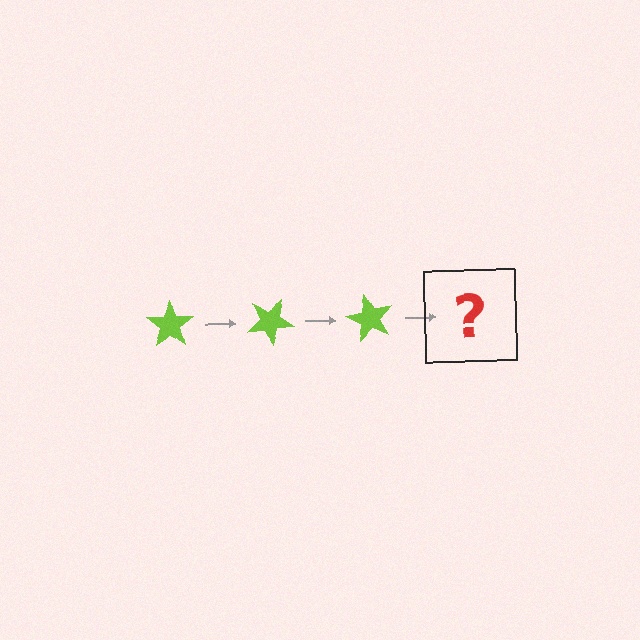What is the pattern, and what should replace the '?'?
The pattern is that the star rotates 30 degrees each step. The '?' should be a lime star rotated 90 degrees.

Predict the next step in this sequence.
The next step is a lime star rotated 90 degrees.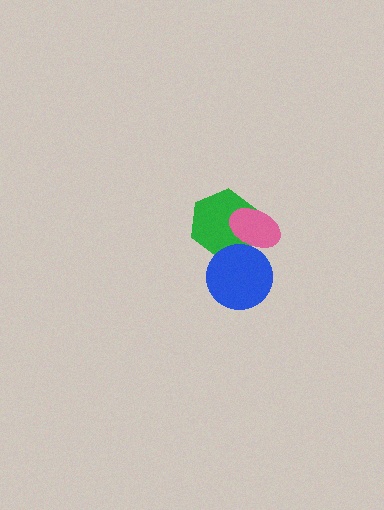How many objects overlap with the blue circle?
2 objects overlap with the blue circle.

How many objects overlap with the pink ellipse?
2 objects overlap with the pink ellipse.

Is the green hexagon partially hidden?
Yes, it is partially covered by another shape.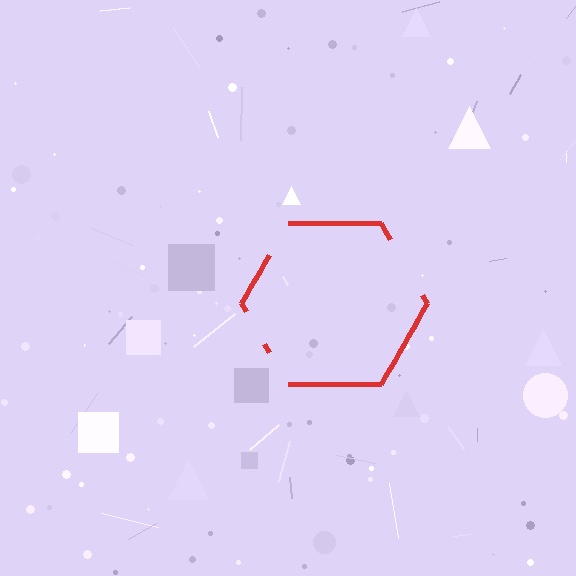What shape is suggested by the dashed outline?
The dashed outline suggests a hexagon.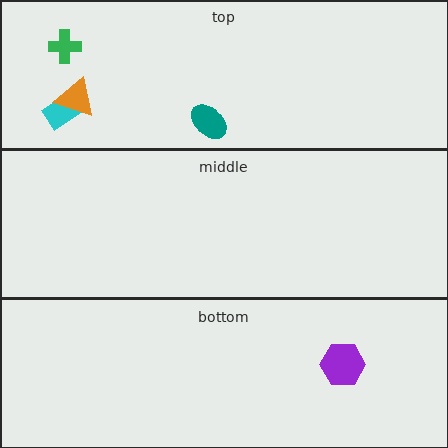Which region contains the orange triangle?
The top region.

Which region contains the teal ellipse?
The top region.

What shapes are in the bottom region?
The purple hexagon.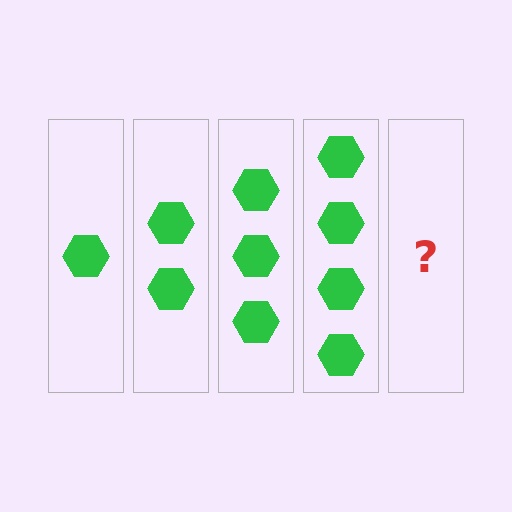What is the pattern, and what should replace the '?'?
The pattern is that each step adds one more hexagon. The '?' should be 5 hexagons.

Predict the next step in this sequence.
The next step is 5 hexagons.